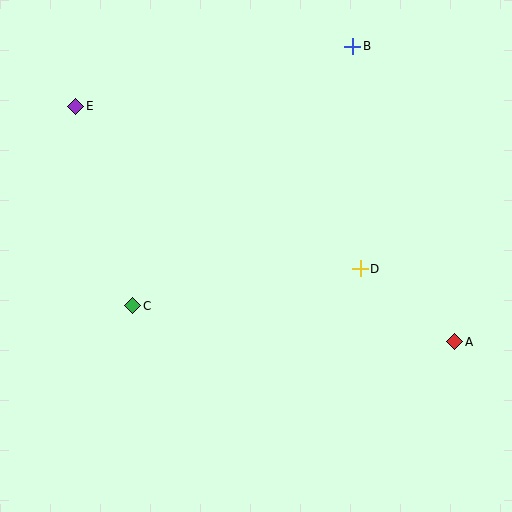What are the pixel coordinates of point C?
Point C is at (133, 306).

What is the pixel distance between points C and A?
The distance between C and A is 324 pixels.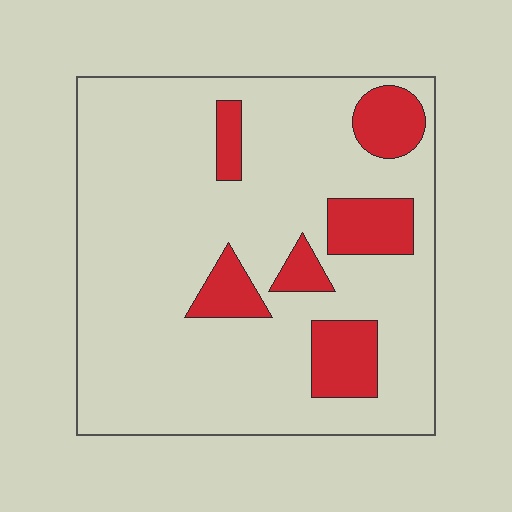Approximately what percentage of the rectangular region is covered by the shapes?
Approximately 15%.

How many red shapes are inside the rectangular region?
6.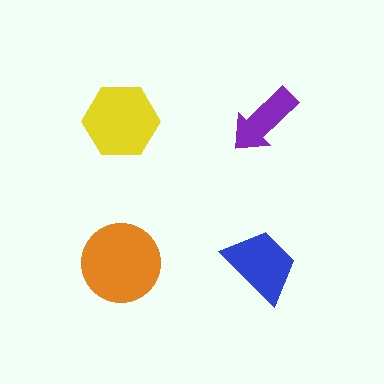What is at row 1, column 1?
A yellow hexagon.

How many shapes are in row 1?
2 shapes.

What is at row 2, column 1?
An orange circle.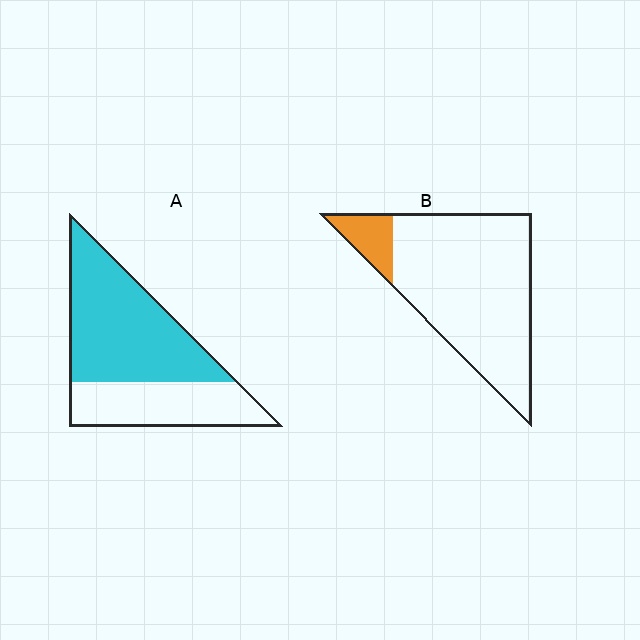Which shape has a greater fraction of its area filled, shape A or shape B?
Shape A.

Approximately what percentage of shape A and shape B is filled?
A is approximately 60% and B is approximately 10%.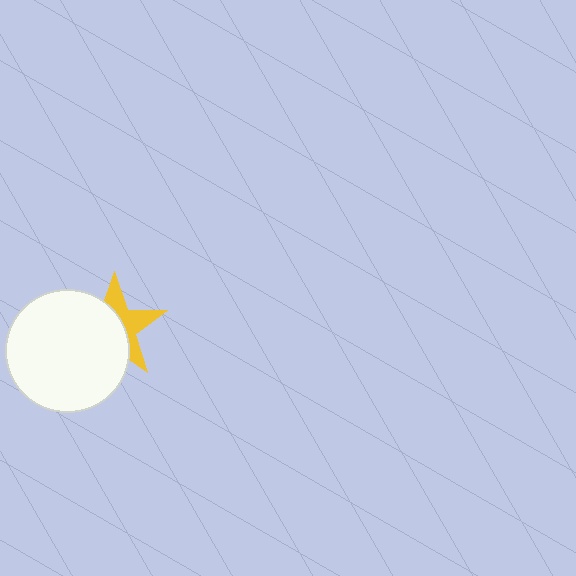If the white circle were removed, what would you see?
You would see the complete yellow star.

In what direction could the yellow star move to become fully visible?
The yellow star could move toward the upper-right. That would shift it out from behind the white circle entirely.